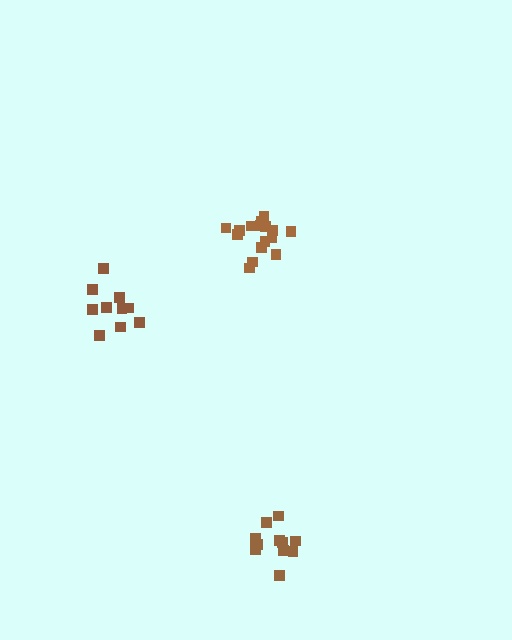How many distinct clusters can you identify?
There are 3 distinct clusters.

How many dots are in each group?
Group 1: 12 dots, Group 2: 16 dots, Group 3: 10 dots (38 total).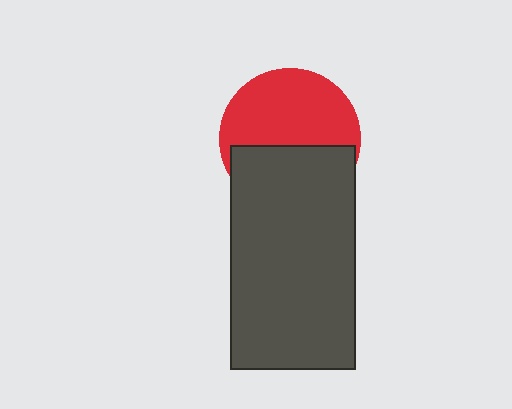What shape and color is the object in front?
The object in front is a dark gray rectangle.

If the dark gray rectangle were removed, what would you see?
You would see the complete red circle.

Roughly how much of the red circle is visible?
About half of it is visible (roughly 58%).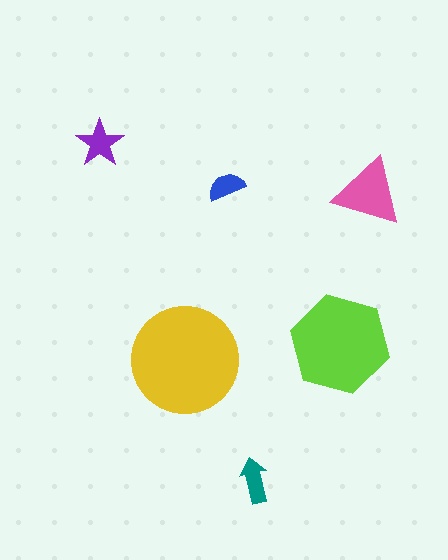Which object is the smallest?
The blue semicircle.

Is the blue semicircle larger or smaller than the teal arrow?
Smaller.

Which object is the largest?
The yellow circle.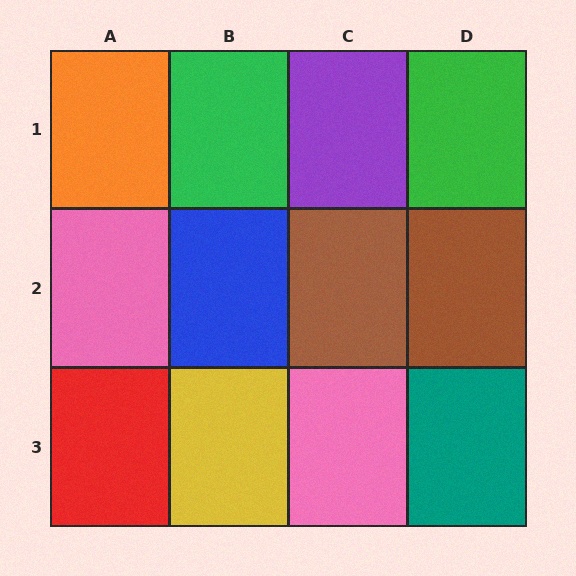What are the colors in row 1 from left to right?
Orange, green, purple, green.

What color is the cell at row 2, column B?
Blue.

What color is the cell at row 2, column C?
Brown.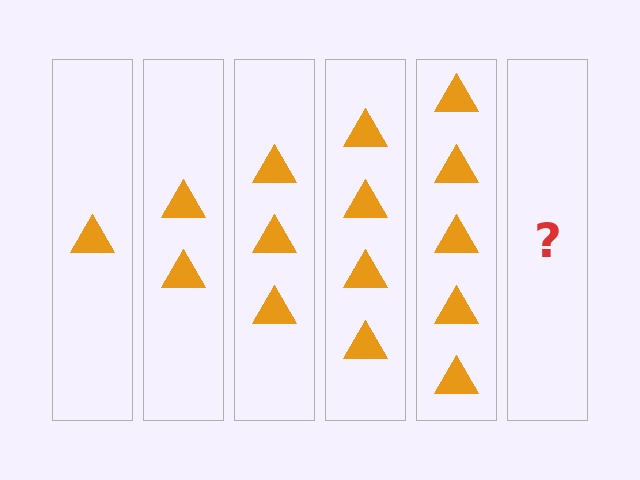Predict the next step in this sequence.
The next step is 6 triangles.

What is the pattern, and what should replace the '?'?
The pattern is that each step adds one more triangle. The '?' should be 6 triangles.